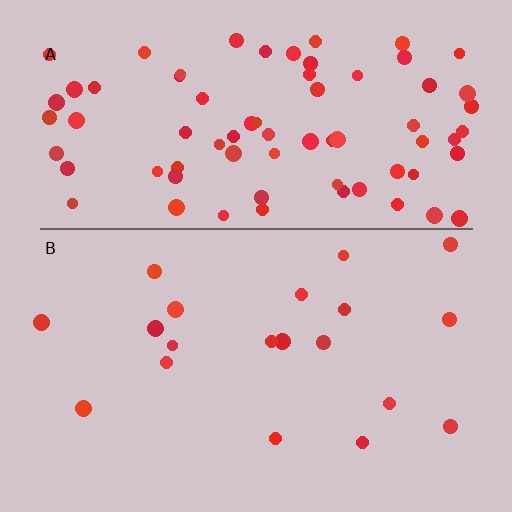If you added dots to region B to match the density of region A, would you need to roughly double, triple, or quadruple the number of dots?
Approximately quadruple.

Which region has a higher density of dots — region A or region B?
A (the top).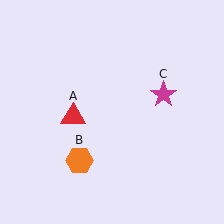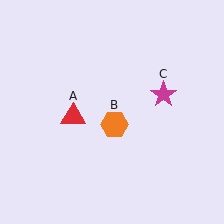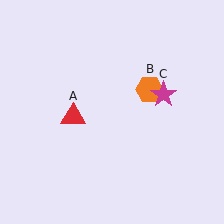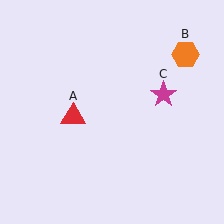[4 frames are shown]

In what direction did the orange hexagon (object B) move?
The orange hexagon (object B) moved up and to the right.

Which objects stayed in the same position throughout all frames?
Red triangle (object A) and magenta star (object C) remained stationary.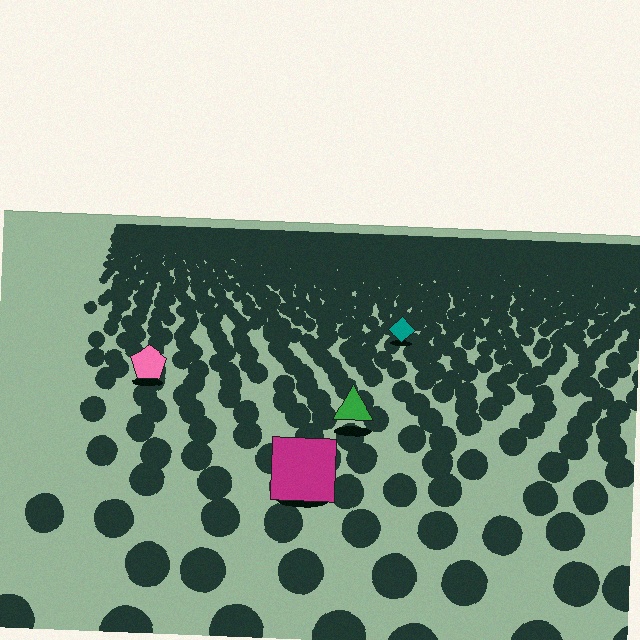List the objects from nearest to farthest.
From nearest to farthest: the magenta square, the green triangle, the pink pentagon, the teal diamond.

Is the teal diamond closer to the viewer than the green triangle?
No. The green triangle is closer — you can tell from the texture gradient: the ground texture is coarser near it.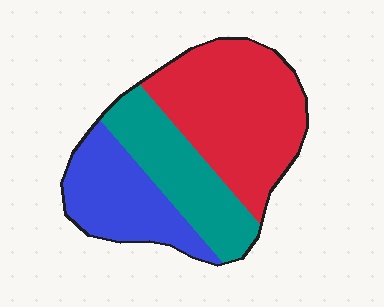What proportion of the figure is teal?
Teal takes up about one quarter (1/4) of the figure.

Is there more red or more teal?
Red.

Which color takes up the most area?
Red, at roughly 45%.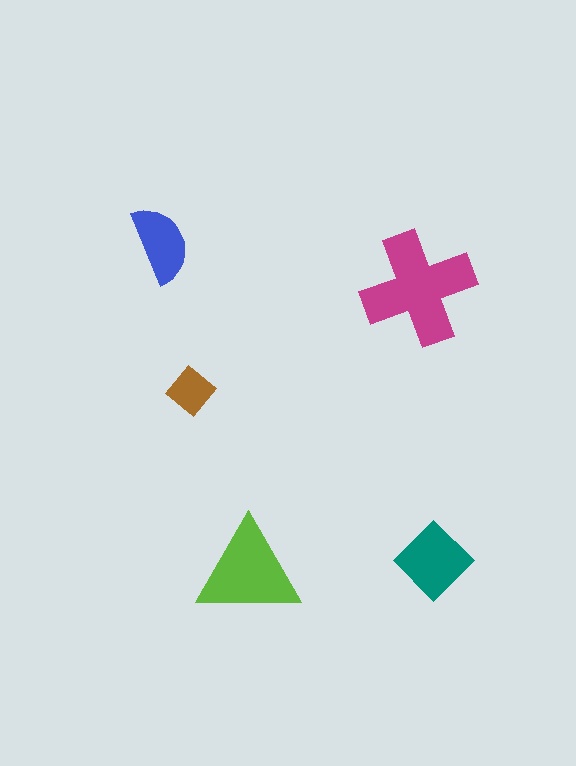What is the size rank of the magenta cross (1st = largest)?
1st.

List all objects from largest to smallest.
The magenta cross, the lime triangle, the teal diamond, the blue semicircle, the brown diamond.